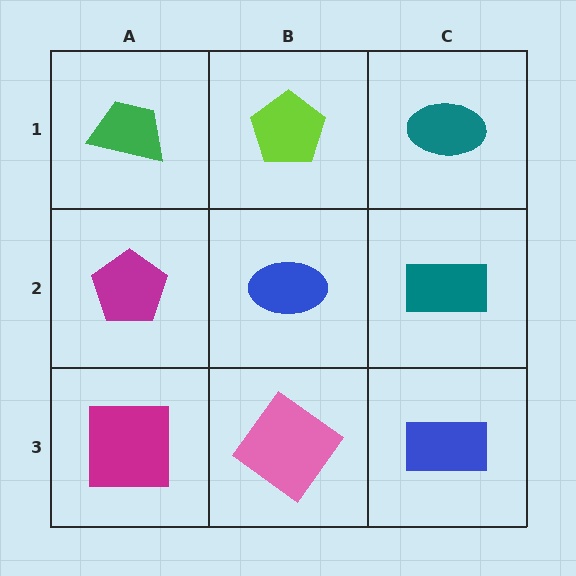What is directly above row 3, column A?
A magenta pentagon.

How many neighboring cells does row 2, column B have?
4.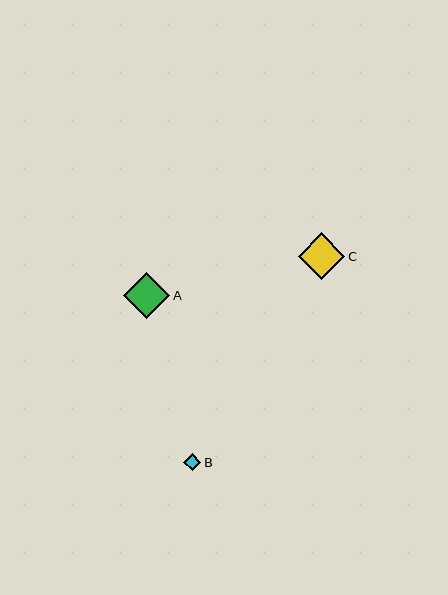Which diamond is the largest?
Diamond C is the largest with a size of approximately 47 pixels.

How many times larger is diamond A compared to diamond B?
Diamond A is approximately 2.7 times the size of diamond B.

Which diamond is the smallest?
Diamond B is the smallest with a size of approximately 17 pixels.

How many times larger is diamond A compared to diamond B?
Diamond A is approximately 2.7 times the size of diamond B.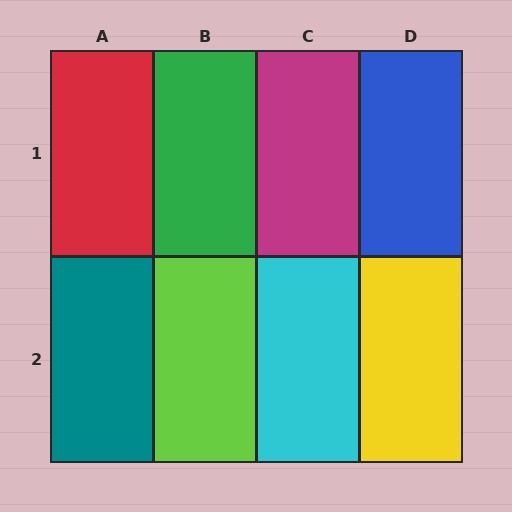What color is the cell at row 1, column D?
Blue.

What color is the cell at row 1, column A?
Red.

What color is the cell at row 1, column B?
Green.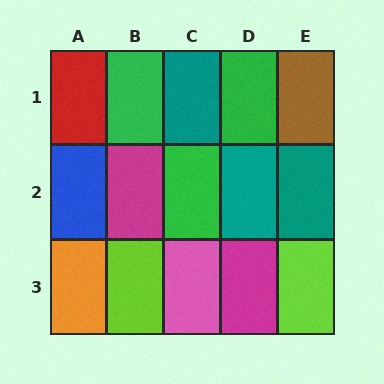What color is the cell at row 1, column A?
Red.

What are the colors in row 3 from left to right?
Orange, lime, pink, magenta, lime.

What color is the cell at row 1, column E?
Brown.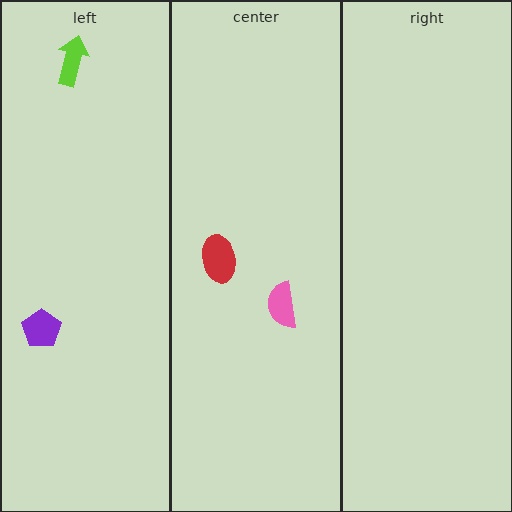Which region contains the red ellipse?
The center region.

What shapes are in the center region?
The red ellipse, the pink semicircle.